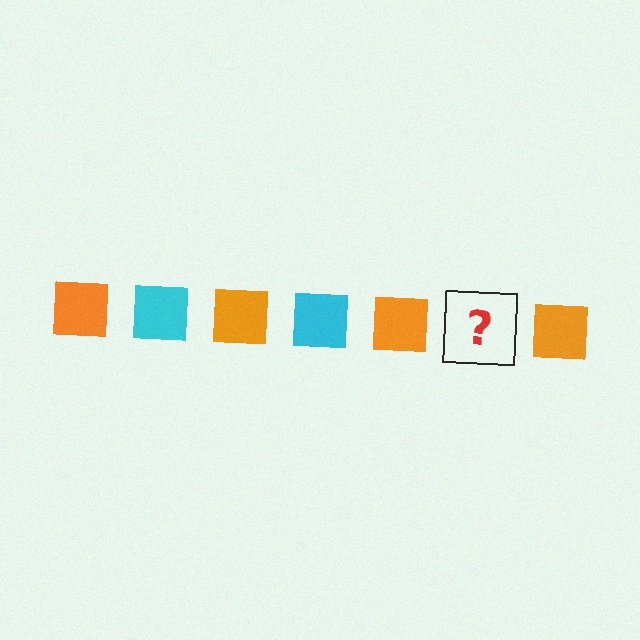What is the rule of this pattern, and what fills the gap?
The rule is that the pattern cycles through orange, cyan squares. The gap should be filled with a cyan square.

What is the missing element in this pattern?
The missing element is a cyan square.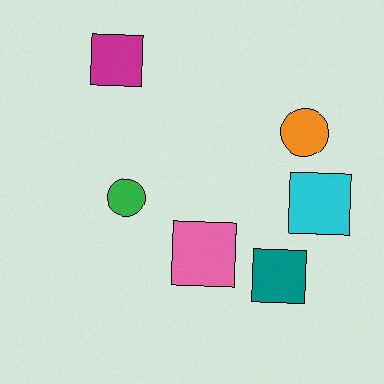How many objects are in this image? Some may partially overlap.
There are 6 objects.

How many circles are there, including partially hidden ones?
There are 2 circles.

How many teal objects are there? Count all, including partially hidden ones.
There is 1 teal object.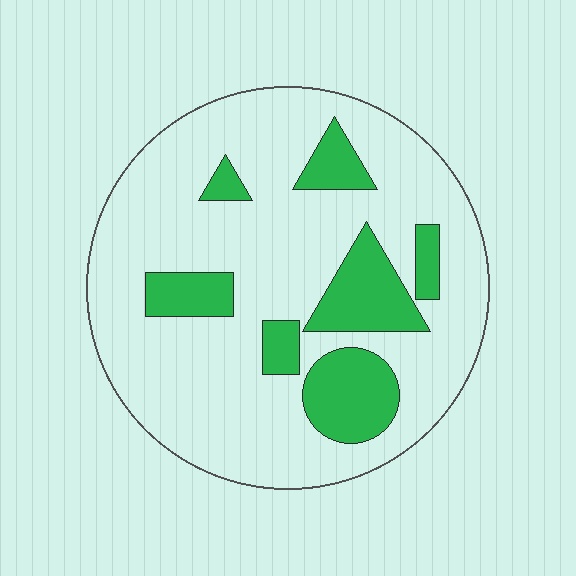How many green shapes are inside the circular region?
7.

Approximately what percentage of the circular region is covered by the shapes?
Approximately 20%.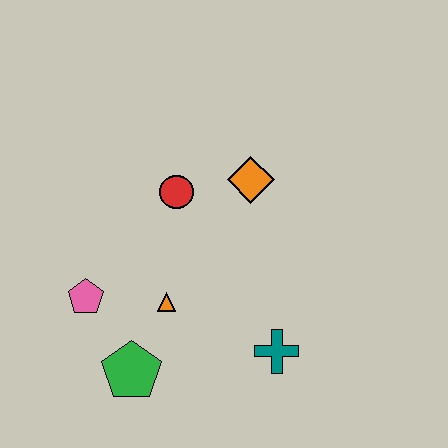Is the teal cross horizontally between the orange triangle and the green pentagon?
No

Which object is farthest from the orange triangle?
The orange diamond is farthest from the orange triangle.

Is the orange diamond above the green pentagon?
Yes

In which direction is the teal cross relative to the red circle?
The teal cross is below the red circle.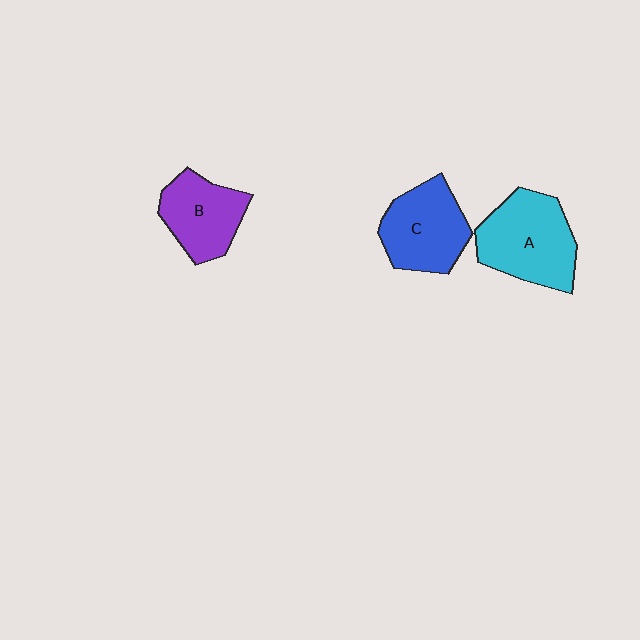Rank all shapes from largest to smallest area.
From largest to smallest: A (cyan), C (blue), B (purple).